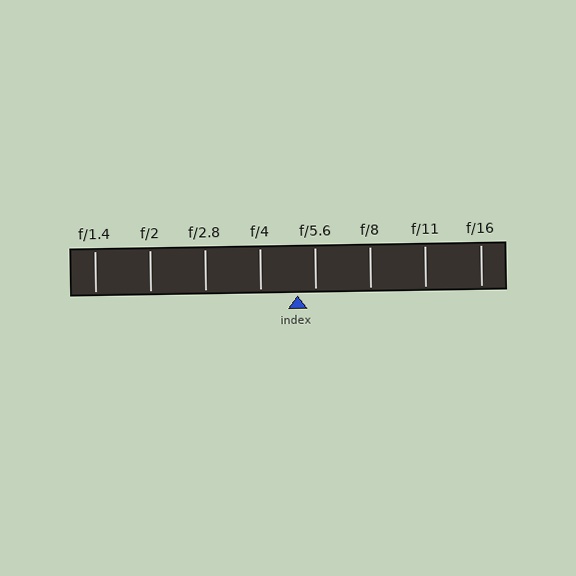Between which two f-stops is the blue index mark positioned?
The index mark is between f/4 and f/5.6.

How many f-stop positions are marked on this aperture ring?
There are 8 f-stop positions marked.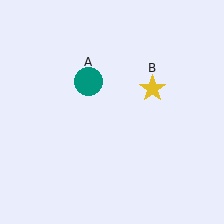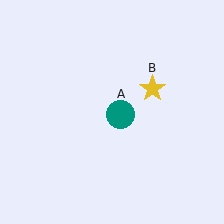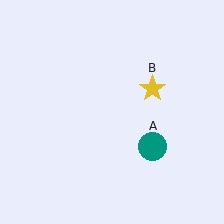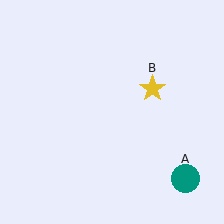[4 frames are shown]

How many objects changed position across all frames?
1 object changed position: teal circle (object A).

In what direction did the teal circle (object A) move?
The teal circle (object A) moved down and to the right.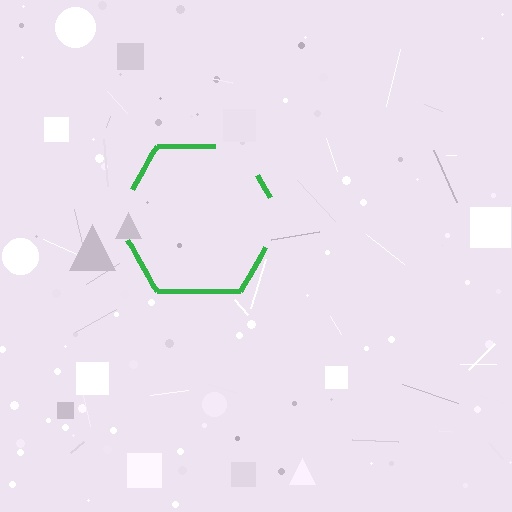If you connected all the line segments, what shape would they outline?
They would outline a hexagon.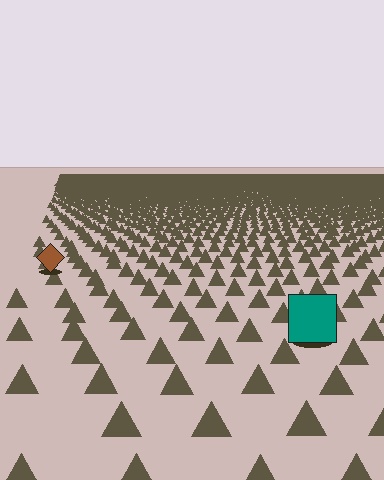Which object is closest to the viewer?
The teal square is closest. The texture marks near it are larger and more spread out.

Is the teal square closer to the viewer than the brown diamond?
Yes. The teal square is closer — you can tell from the texture gradient: the ground texture is coarser near it.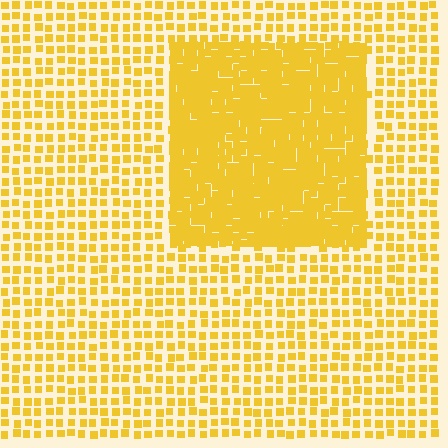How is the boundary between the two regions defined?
The boundary is defined by a change in element density (approximately 2.4x ratio). All elements are the same color, size, and shape.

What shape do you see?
I see a rectangle.